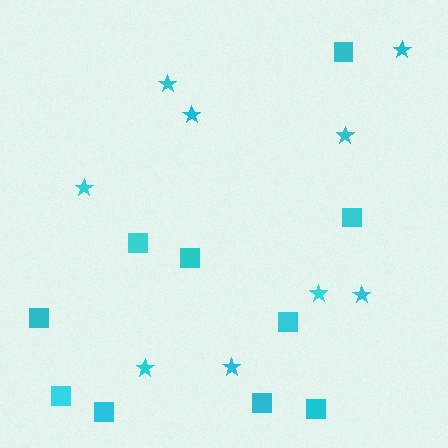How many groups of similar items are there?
There are 2 groups: one group of squares (10) and one group of stars (9).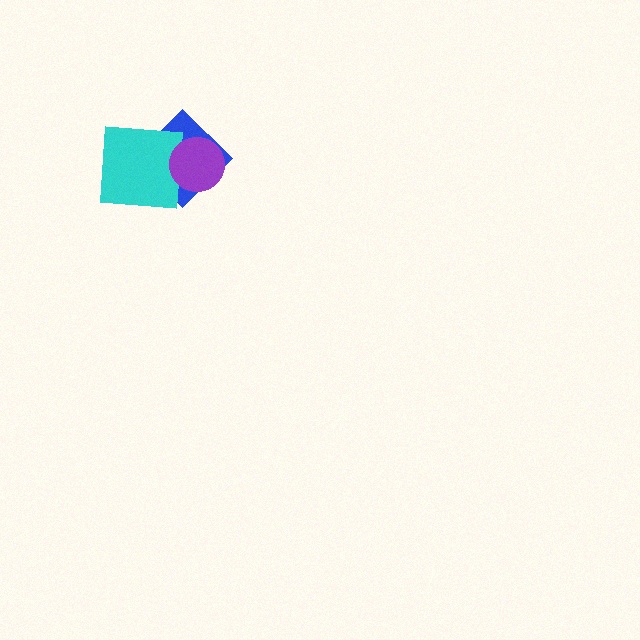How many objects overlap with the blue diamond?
2 objects overlap with the blue diamond.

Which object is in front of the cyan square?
The purple circle is in front of the cyan square.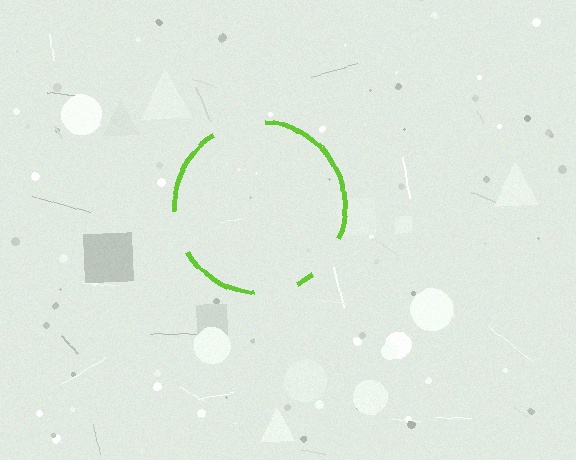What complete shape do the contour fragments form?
The contour fragments form a circle.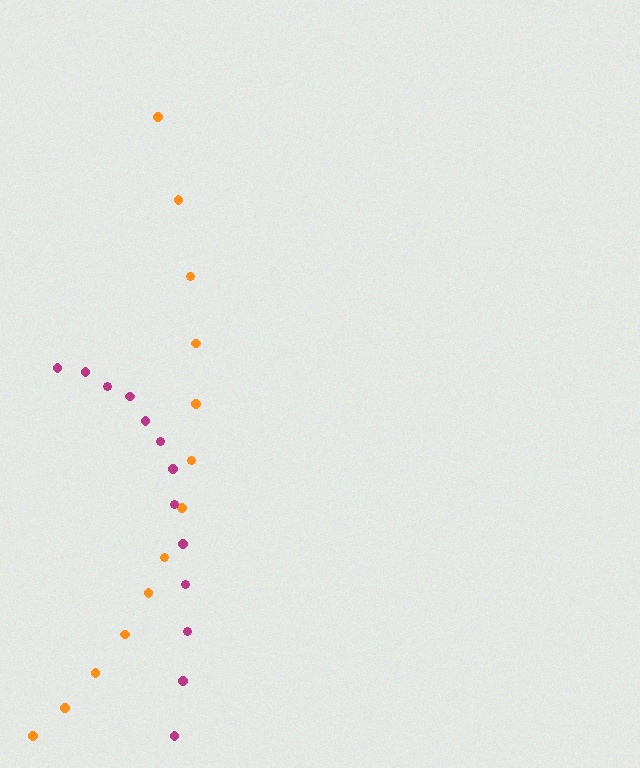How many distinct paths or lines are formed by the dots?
There are 2 distinct paths.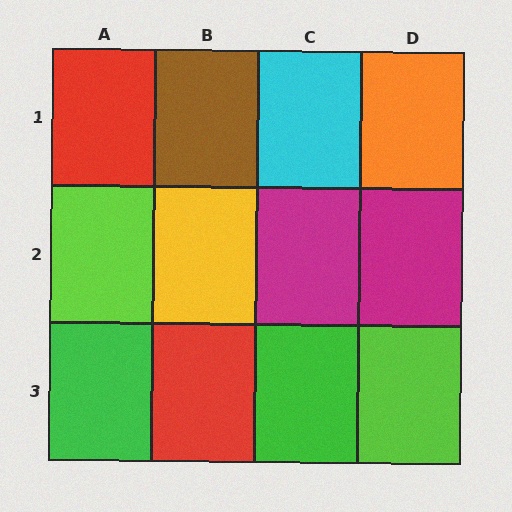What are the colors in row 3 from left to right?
Green, red, green, lime.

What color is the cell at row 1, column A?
Red.